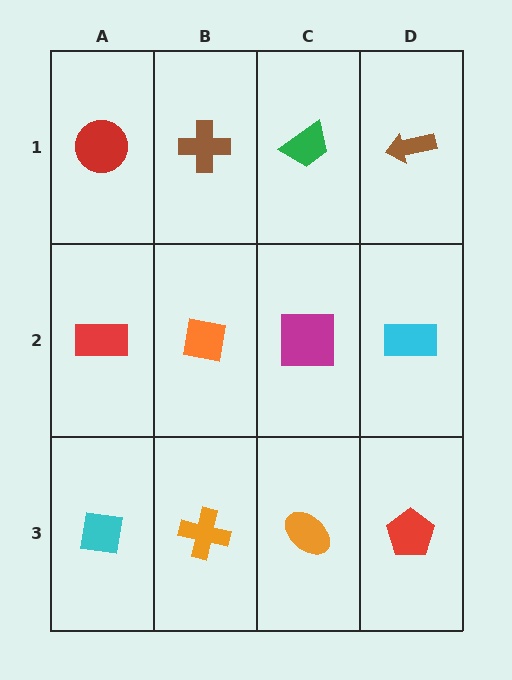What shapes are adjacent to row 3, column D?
A cyan rectangle (row 2, column D), an orange ellipse (row 3, column C).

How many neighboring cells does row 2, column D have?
3.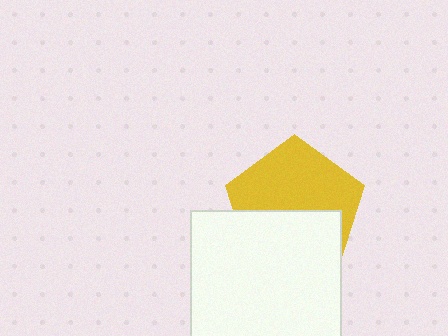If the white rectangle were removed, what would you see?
You would see the complete yellow pentagon.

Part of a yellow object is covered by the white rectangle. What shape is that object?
It is a pentagon.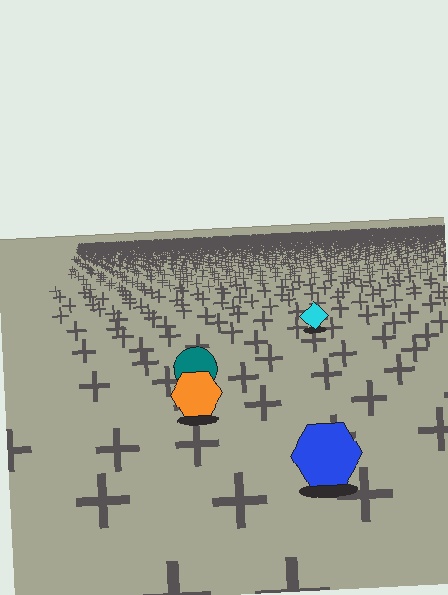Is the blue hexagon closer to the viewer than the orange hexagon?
Yes. The blue hexagon is closer — you can tell from the texture gradient: the ground texture is coarser near it.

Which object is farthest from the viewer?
The cyan diamond is farthest from the viewer. It appears smaller and the ground texture around it is denser.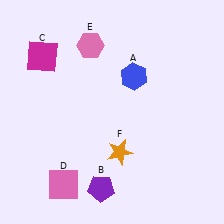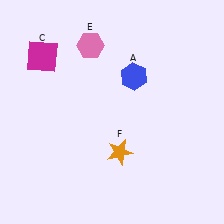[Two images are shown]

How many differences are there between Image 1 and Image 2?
There are 2 differences between the two images.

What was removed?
The purple pentagon (B), the pink square (D) were removed in Image 2.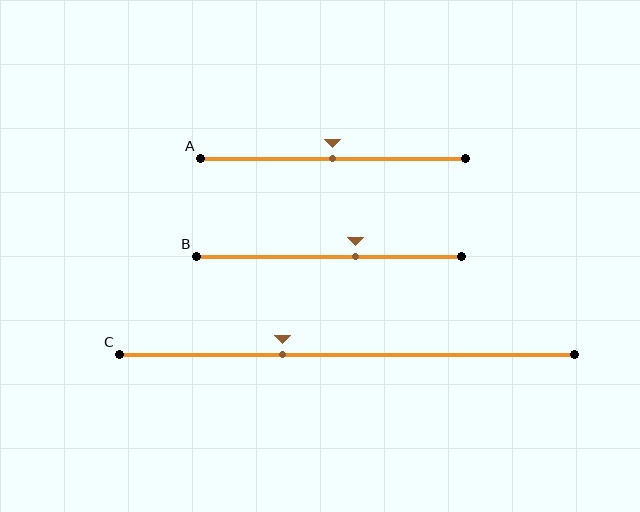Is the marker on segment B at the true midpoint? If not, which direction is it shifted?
No, the marker on segment B is shifted to the right by about 10% of the segment length.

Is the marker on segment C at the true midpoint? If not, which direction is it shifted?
No, the marker on segment C is shifted to the left by about 14% of the segment length.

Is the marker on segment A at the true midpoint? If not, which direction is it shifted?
Yes, the marker on segment A is at the true midpoint.